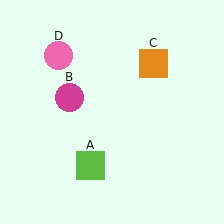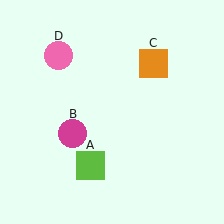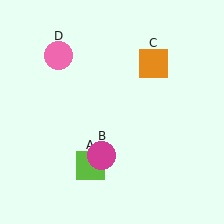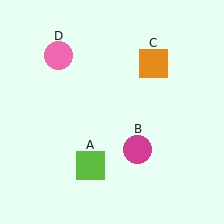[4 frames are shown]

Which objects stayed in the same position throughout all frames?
Lime square (object A) and orange square (object C) and pink circle (object D) remained stationary.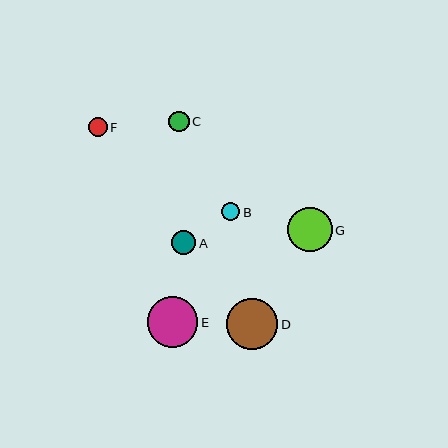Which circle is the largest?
Circle D is the largest with a size of approximately 51 pixels.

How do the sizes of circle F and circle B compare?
Circle F and circle B are approximately the same size.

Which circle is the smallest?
Circle B is the smallest with a size of approximately 18 pixels.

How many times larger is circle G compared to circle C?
Circle G is approximately 2.2 times the size of circle C.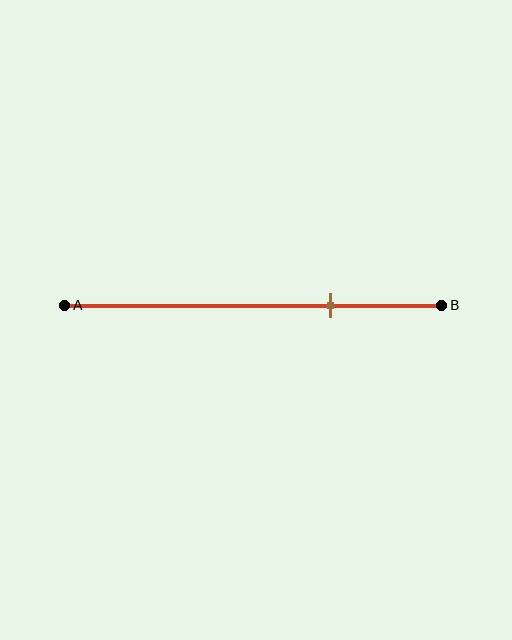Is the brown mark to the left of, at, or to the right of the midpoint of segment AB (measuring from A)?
The brown mark is to the right of the midpoint of segment AB.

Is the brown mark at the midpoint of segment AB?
No, the mark is at about 70% from A, not at the 50% midpoint.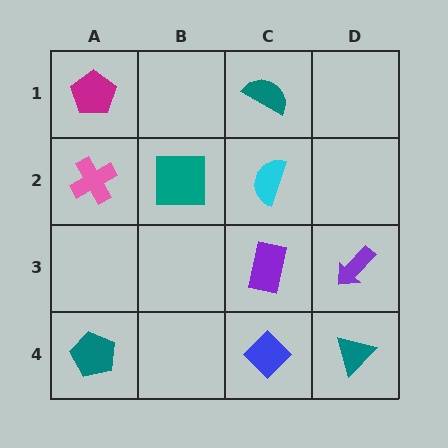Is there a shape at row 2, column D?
No, that cell is empty.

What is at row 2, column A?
A pink cross.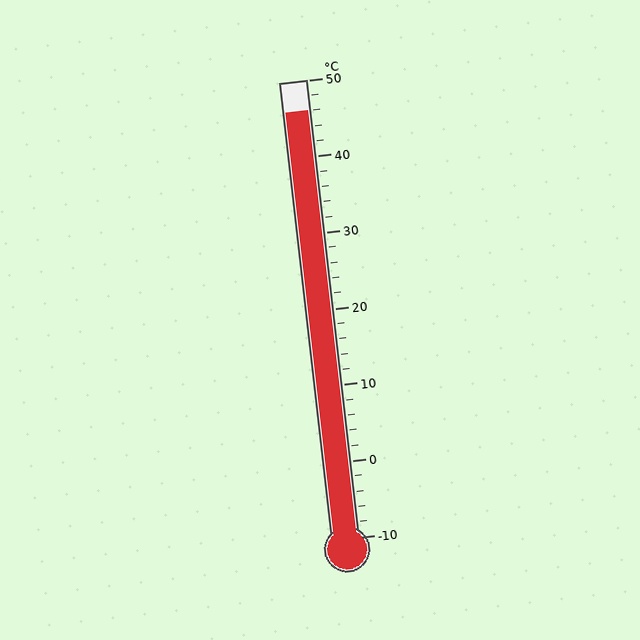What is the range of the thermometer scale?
The thermometer scale ranges from -10°C to 50°C.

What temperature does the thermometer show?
The thermometer shows approximately 46°C.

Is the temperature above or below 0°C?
The temperature is above 0°C.